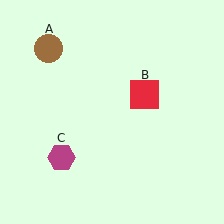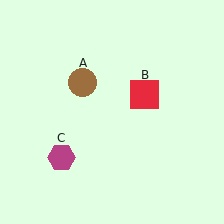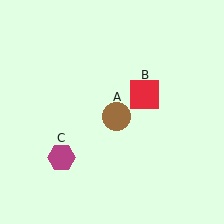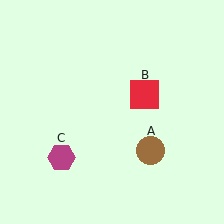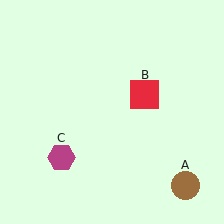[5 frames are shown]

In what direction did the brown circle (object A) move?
The brown circle (object A) moved down and to the right.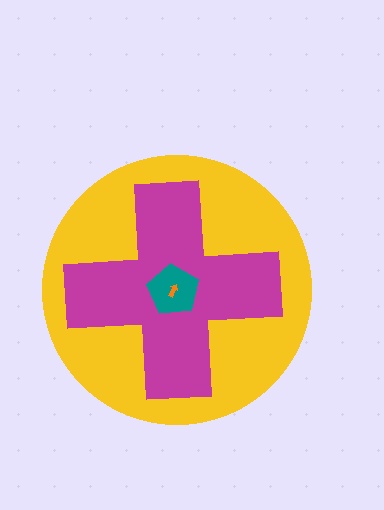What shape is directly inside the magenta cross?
The teal pentagon.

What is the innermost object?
The orange arrow.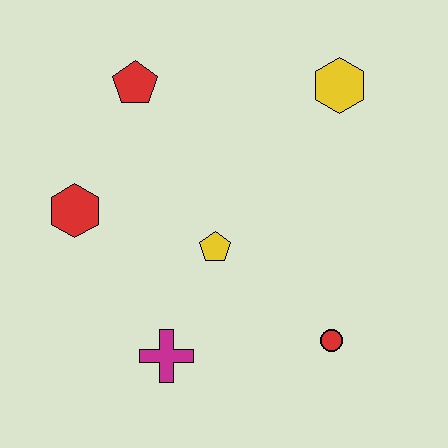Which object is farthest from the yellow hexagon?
The magenta cross is farthest from the yellow hexagon.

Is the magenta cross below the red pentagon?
Yes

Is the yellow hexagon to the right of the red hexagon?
Yes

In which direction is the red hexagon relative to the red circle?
The red hexagon is to the left of the red circle.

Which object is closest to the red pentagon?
The red hexagon is closest to the red pentagon.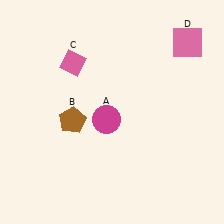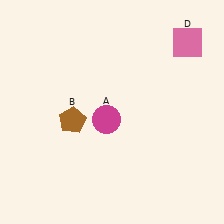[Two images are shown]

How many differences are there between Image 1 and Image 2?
There is 1 difference between the two images.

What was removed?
The pink diamond (C) was removed in Image 2.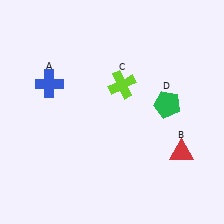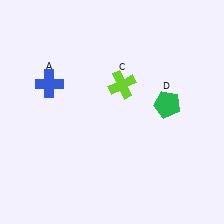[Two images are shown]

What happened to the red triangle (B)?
The red triangle (B) was removed in Image 2. It was in the bottom-right area of Image 1.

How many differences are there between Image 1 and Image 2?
There is 1 difference between the two images.